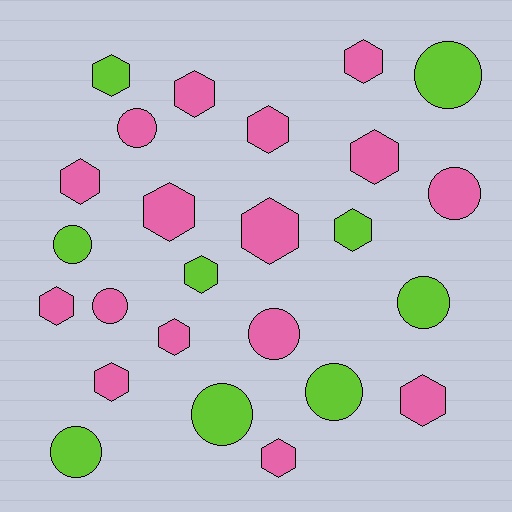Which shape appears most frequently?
Hexagon, with 15 objects.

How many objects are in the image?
There are 25 objects.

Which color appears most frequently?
Pink, with 16 objects.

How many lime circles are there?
There are 6 lime circles.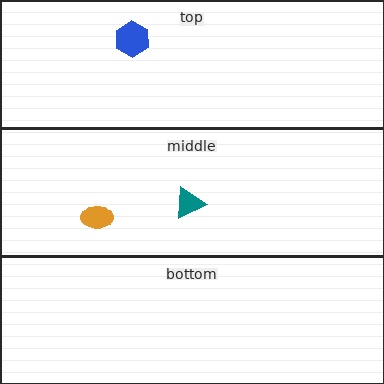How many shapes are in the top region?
1.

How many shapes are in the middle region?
2.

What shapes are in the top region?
The blue hexagon.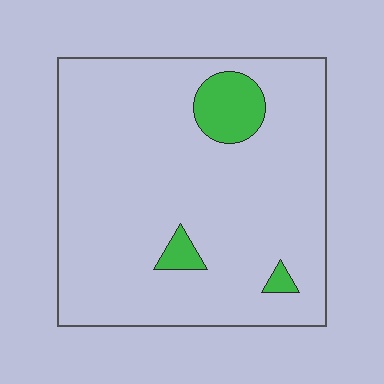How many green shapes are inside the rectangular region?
3.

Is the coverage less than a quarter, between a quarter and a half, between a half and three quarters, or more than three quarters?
Less than a quarter.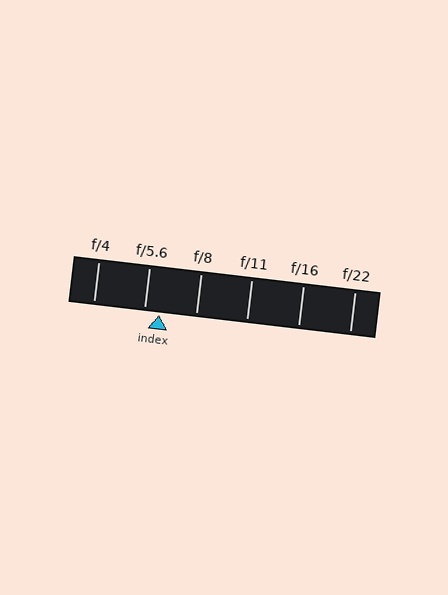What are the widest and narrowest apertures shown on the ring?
The widest aperture shown is f/4 and the narrowest is f/22.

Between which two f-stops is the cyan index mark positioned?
The index mark is between f/5.6 and f/8.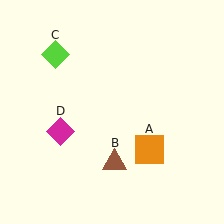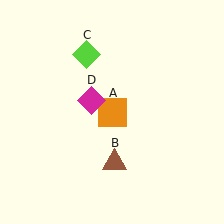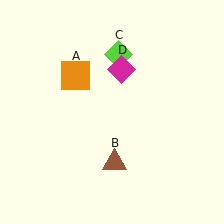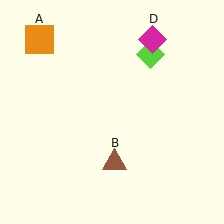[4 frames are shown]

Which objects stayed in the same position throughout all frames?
Brown triangle (object B) remained stationary.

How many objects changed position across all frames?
3 objects changed position: orange square (object A), lime diamond (object C), magenta diamond (object D).